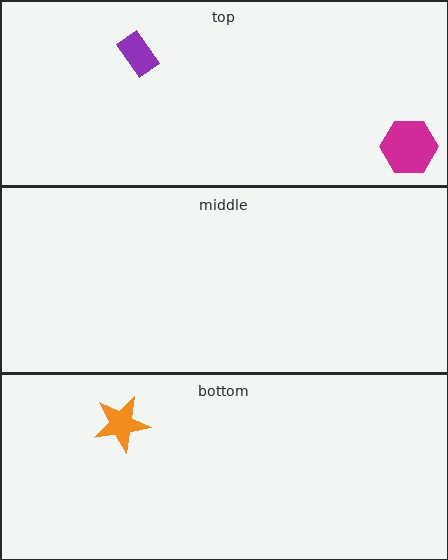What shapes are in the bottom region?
The orange star.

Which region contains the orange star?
The bottom region.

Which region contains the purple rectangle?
The top region.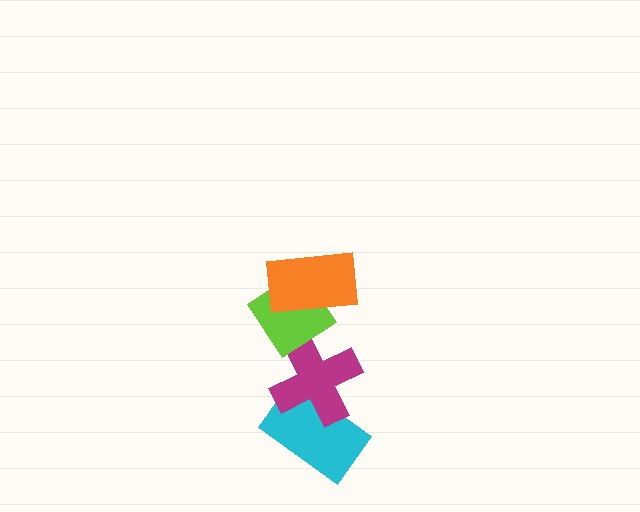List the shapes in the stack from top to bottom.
From top to bottom: the orange rectangle, the lime diamond, the magenta cross, the cyan rectangle.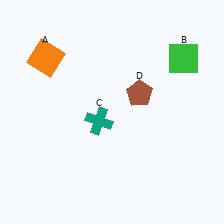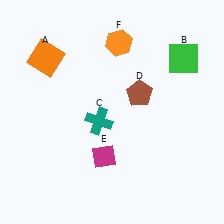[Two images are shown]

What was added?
A magenta diamond (E), an orange hexagon (F) were added in Image 2.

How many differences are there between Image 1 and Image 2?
There are 2 differences between the two images.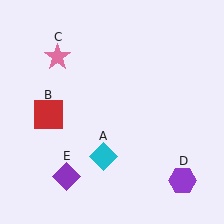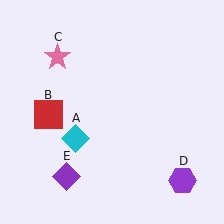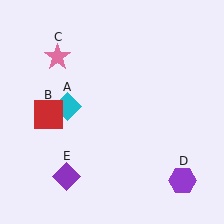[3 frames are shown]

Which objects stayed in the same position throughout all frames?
Red square (object B) and pink star (object C) and purple hexagon (object D) and purple diamond (object E) remained stationary.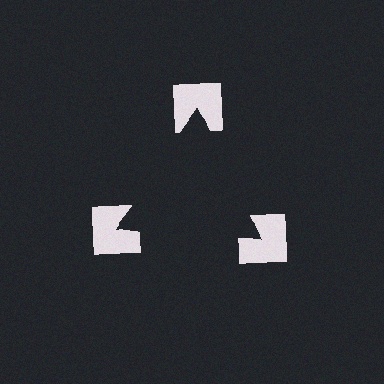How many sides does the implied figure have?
3 sides.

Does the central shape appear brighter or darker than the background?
It typically appears slightly darker than the background, even though no actual brightness change is drawn.